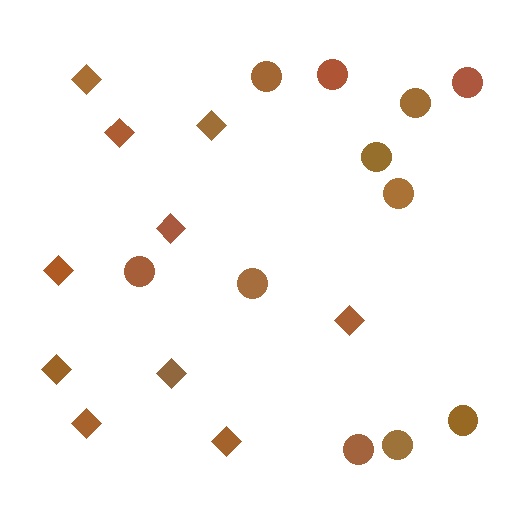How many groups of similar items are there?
There are 2 groups: one group of diamonds (10) and one group of circles (11).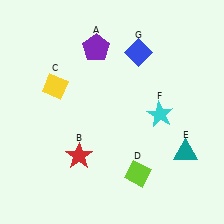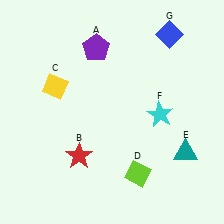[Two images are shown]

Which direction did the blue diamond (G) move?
The blue diamond (G) moved right.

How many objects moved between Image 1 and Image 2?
1 object moved between the two images.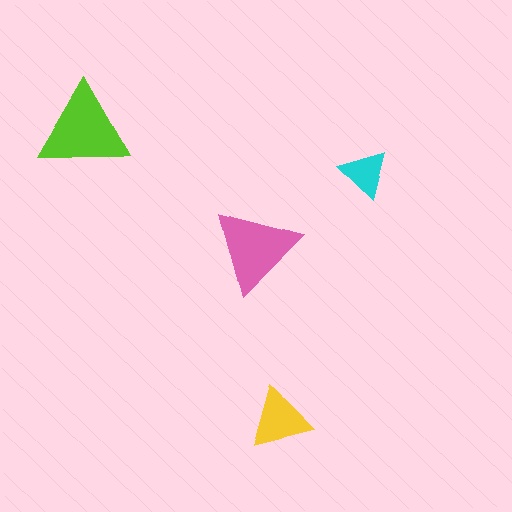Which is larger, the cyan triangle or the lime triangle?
The lime one.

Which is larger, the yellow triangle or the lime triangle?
The lime one.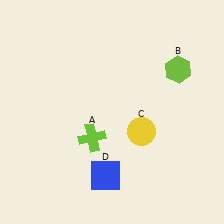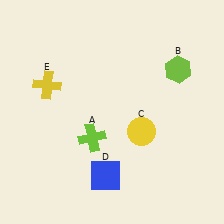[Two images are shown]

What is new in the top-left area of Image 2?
A yellow cross (E) was added in the top-left area of Image 2.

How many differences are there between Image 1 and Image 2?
There is 1 difference between the two images.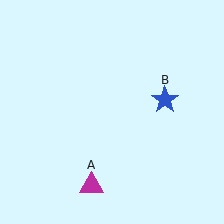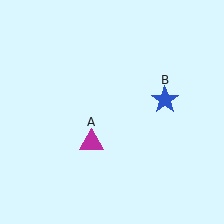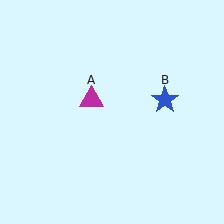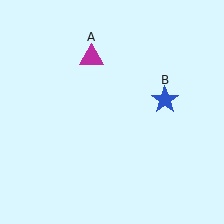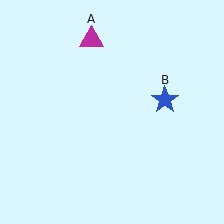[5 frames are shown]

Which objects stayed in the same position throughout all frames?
Blue star (object B) remained stationary.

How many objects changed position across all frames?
1 object changed position: magenta triangle (object A).